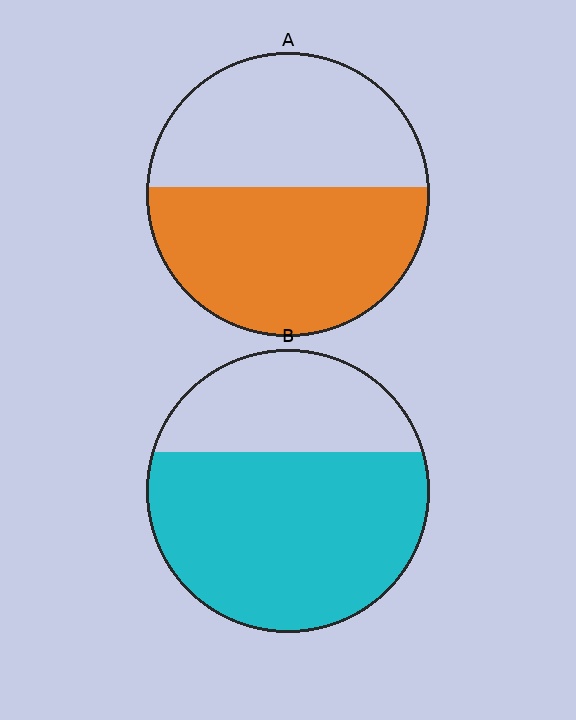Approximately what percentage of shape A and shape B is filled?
A is approximately 55% and B is approximately 65%.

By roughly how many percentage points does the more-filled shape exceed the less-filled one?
By roughly 15 percentage points (B over A).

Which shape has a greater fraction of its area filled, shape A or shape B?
Shape B.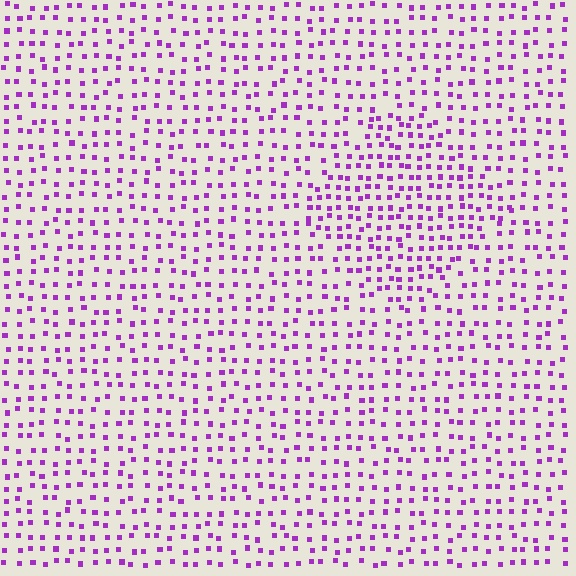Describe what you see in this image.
The image contains small purple elements arranged at two different densities. A diamond-shaped region is visible where the elements are more densely packed than the surrounding area.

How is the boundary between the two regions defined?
The boundary is defined by a change in element density (approximately 1.6x ratio). All elements are the same color, size, and shape.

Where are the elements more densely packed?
The elements are more densely packed inside the diamond boundary.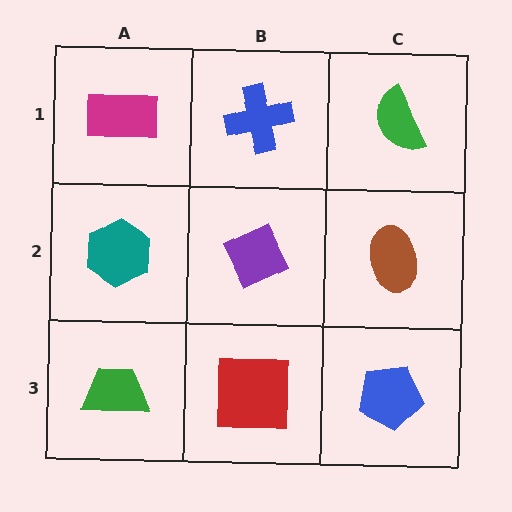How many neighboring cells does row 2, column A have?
3.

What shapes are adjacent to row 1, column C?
A brown ellipse (row 2, column C), a blue cross (row 1, column B).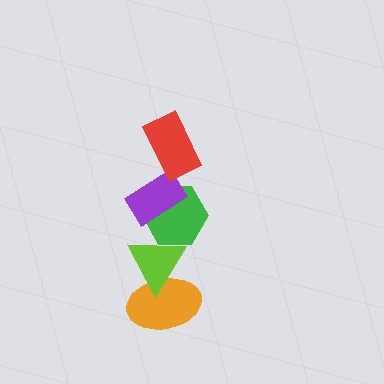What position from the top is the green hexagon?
The green hexagon is 3rd from the top.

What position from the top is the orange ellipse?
The orange ellipse is 5th from the top.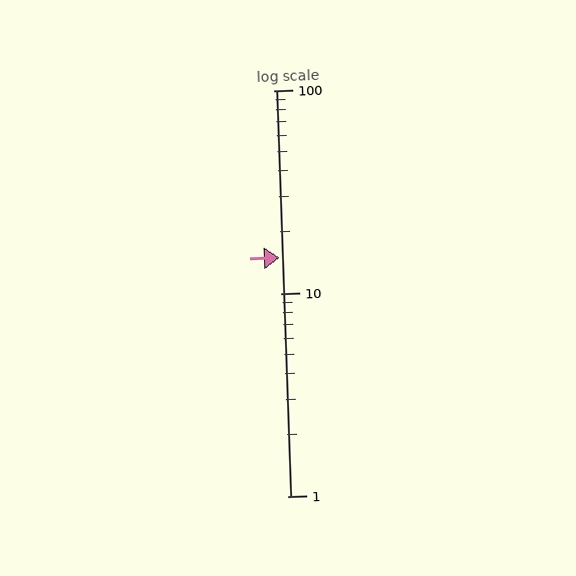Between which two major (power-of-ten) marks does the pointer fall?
The pointer is between 10 and 100.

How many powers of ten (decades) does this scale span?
The scale spans 2 decades, from 1 to 100.